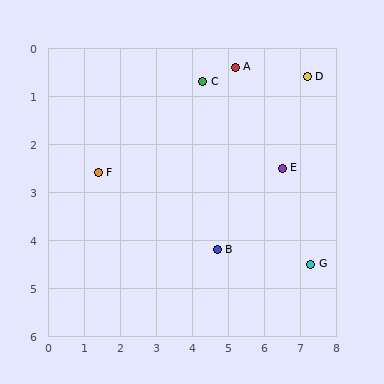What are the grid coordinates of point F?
Point F is at approximately (1.4, 2.6).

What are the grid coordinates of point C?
Point C is at approximately (4.3, 0.7).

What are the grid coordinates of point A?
Point A is at approximately (5.2, 0.4).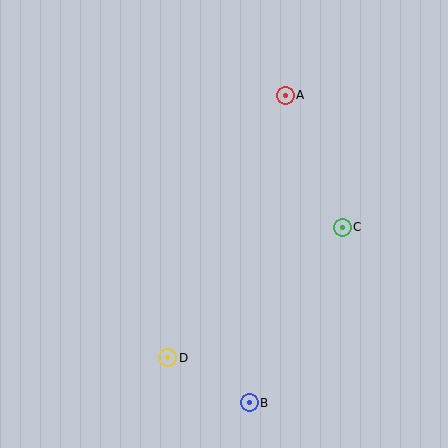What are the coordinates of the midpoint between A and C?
The midpoint between A and C is at (314, 161).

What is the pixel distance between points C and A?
The distance between C and A is 144 pixels.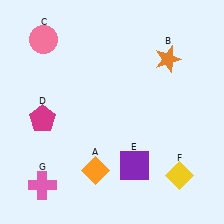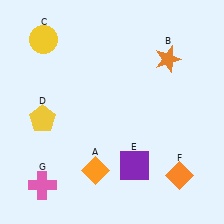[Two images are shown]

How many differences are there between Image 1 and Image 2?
There are 3 differences between the two images.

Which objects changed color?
C changed from pink to yellow. D changed from magenta to yellow. F changed from yellow to orange.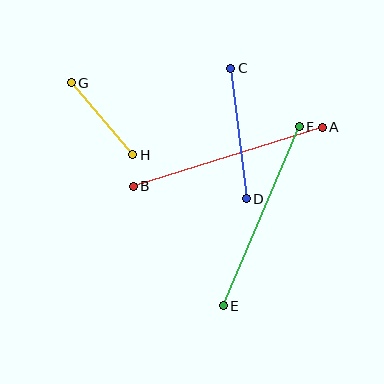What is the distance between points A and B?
The distance is approximately 198 pixels.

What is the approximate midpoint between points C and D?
The midpoint is at approximately (238, 133) pixels.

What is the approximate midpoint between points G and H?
The midpoint is at approximately (102, 119) pixels.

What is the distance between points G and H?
The distance is approximately 95 pixels.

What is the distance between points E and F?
The distance is approximately 194 pixels.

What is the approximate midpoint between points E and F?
The midpoint is at approximately (261, 216) pixels.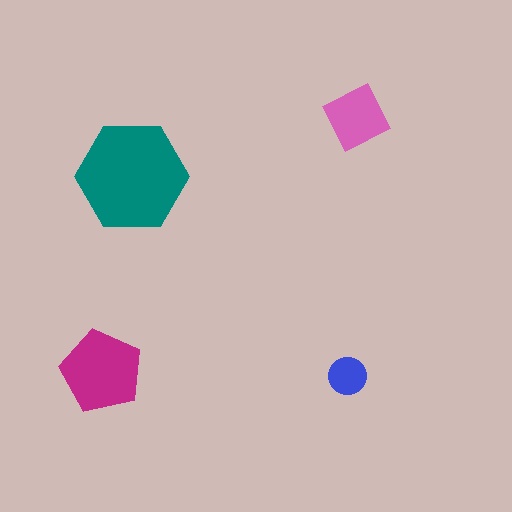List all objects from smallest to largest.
The blue circle, the pink diamond, the magenta pentagon, the teal hexagon.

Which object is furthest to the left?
The magenta pentagon is leftmost.